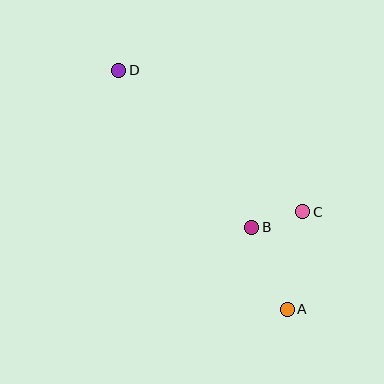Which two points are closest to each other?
Points B and C are closest to each other.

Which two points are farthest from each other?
Points A and D are farthest from each other.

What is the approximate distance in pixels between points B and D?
The distance between B and D is approximately 205 pixels.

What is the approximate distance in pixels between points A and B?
The distance between A and B is approximately 90 pixels.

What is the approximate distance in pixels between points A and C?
The distance between A and C is approximately 99 pixels.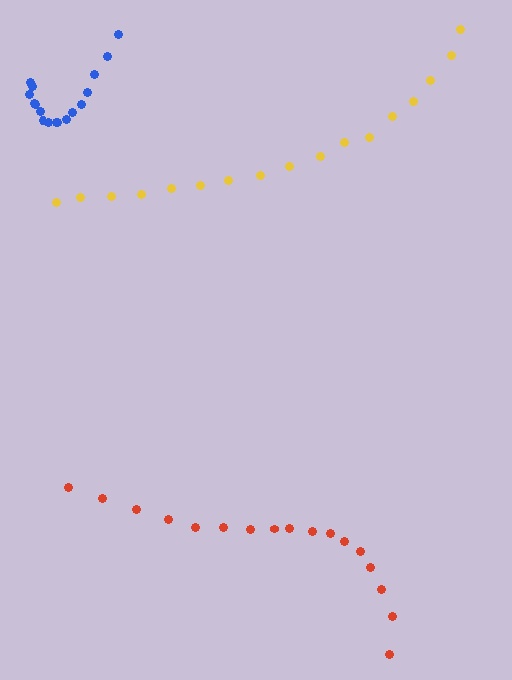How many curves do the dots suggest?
There are 3 distinct paths.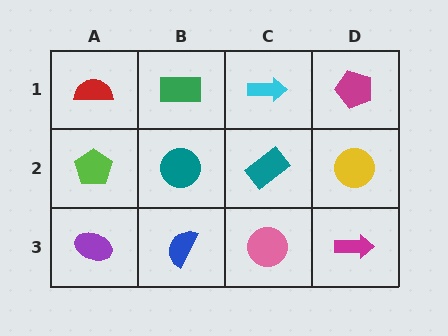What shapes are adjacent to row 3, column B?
A teal circle (row 2, column B), a purple ellipse (row 3, column A), a pink circle (row 3, column C).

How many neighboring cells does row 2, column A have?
3.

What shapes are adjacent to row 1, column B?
A teal circle (row 2, column B), a red semicircle (row 1, column A), a cyan arrow (row 1, column C).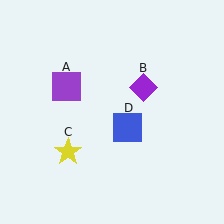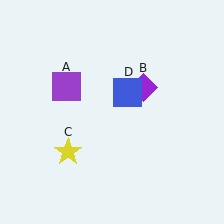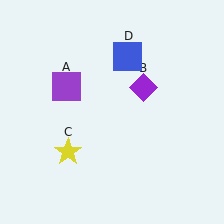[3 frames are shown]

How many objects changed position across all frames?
1 object changed position: blue square (object D).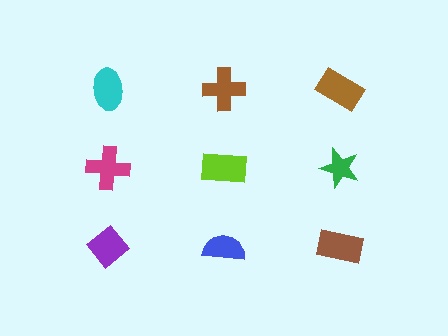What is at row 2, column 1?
A magenta cross.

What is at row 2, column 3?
A green star.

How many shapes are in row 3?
3 shapes.